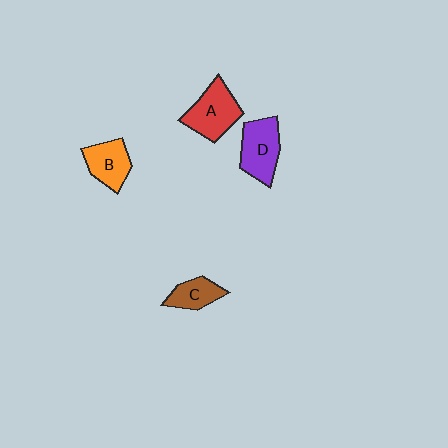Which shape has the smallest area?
Shape C (brown).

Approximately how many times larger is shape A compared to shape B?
Approximately 1.3 times.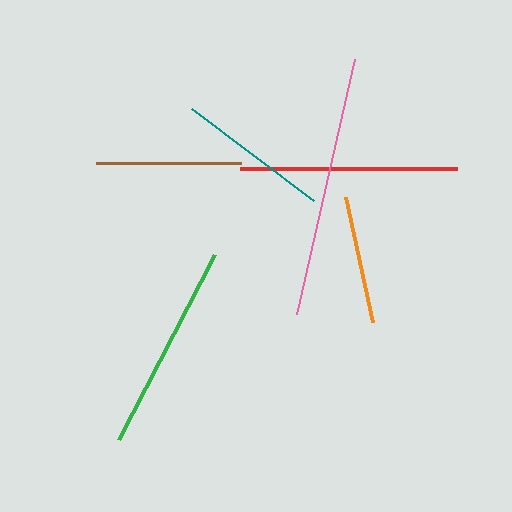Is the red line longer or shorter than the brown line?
The red line is longer than the brown line.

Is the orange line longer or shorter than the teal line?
The teal line is longer than the orange line.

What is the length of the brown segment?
The brown segment is approximately 145 pixels long.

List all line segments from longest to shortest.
From longest to shortest: pink, red, green, teal, brown, orange.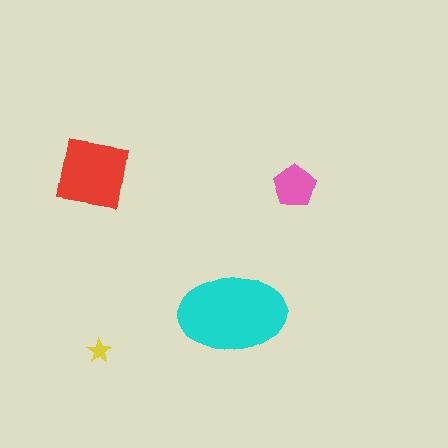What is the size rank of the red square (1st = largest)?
2nd.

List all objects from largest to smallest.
The cyan ellipse, the red square, the pink pentagon, the yellow star.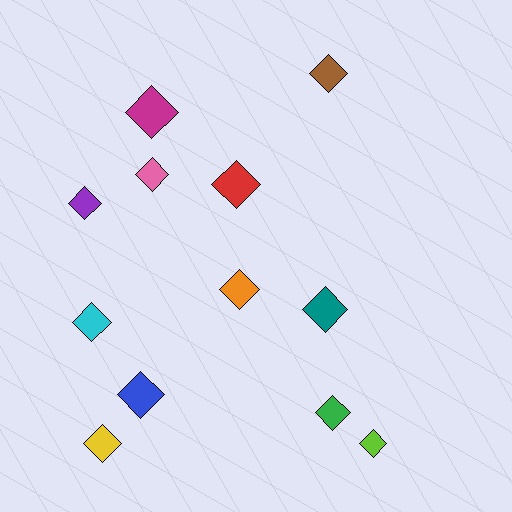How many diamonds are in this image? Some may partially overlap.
There are 12 diamonds.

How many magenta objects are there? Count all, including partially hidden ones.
There is 1 magenta object.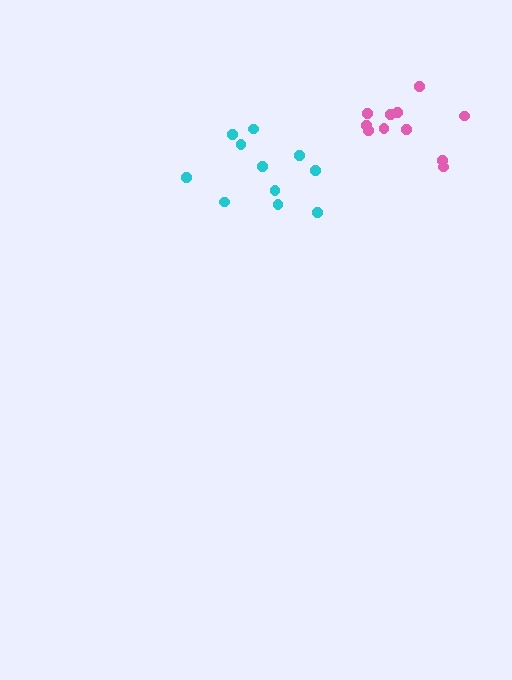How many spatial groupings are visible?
There are 2 spatial groupings.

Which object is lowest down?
The cyan cluster is bottommost.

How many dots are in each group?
Group 1: 11 dots, Group 2: 11 dots (22 total).